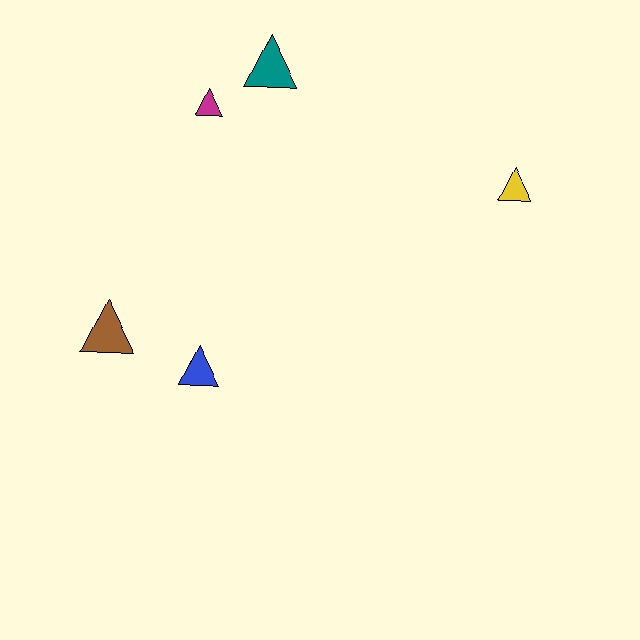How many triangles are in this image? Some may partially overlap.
There are 5 triangles.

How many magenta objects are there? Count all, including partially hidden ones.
There is 1 magenta object.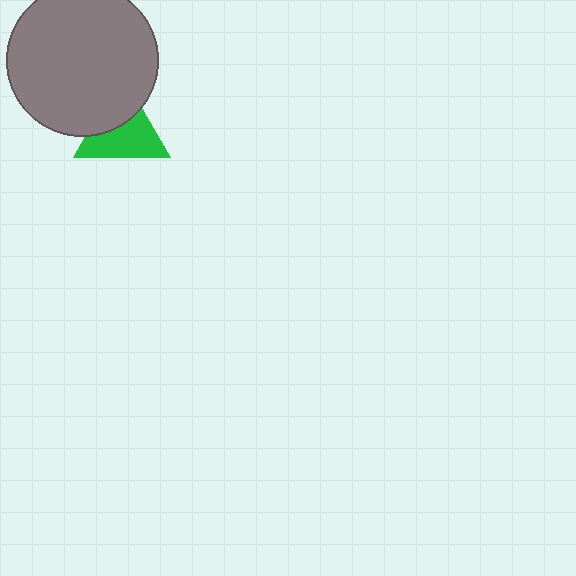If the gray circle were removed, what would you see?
You would see the complete green triangle.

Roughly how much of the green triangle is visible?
About half of it is visible (roughly 61%).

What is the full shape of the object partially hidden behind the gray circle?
The partially hidden object is a green triangle.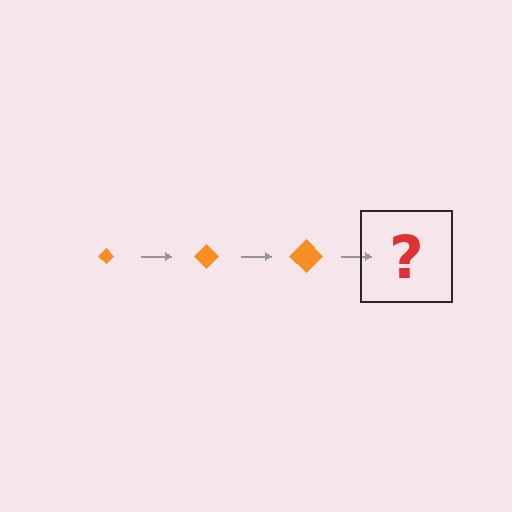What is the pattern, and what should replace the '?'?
The pattern is that the diamond gets progressively larger each step. The '?' should be an orange diamond, larger than the previous one.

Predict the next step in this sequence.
The next step is an orange diamond, larger than the previous one.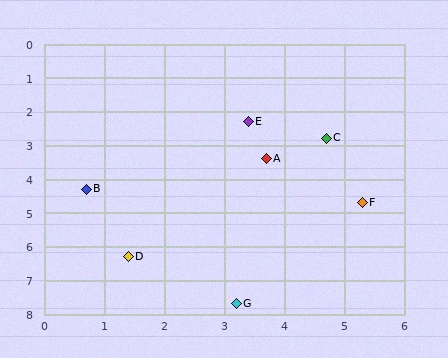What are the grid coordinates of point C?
Point C is at approximately (4.7, 2.8).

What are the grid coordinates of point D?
Point D is at approximately (1.4, 6.3).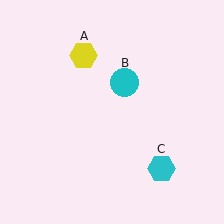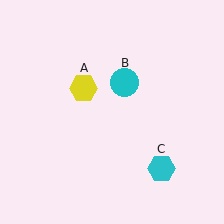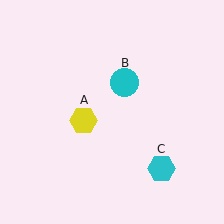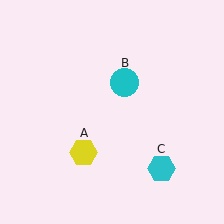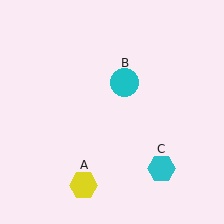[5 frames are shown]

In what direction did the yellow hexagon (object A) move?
The yellow hexagon (object A) moved down.